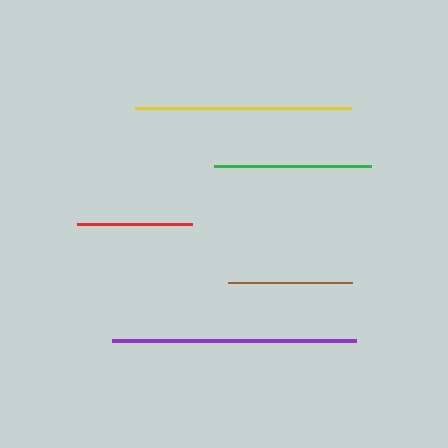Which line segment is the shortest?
The red line is the shortest at approximately 115 pixels.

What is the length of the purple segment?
The purple segment is approximately 244 pixels long.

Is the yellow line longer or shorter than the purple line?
The purple line is longer than the yellow line.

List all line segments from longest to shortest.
From longest to shortest: purple, yellow, green, brown, red.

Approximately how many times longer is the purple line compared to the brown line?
The purple line is approximately 2.0 times the length of the brown line.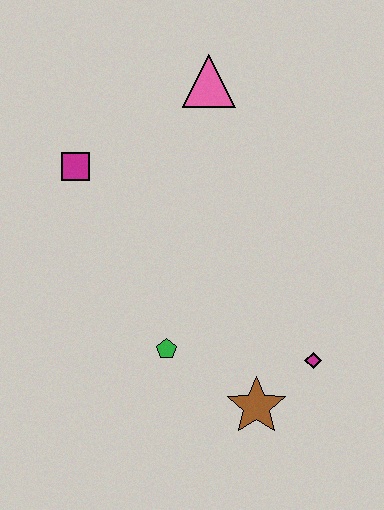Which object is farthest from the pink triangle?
The brown star is farthest from the pink triangle.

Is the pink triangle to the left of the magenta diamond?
Yes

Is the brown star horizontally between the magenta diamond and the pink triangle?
Yes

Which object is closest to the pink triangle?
The magenta square is closest to the pink triangle.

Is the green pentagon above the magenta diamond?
Yes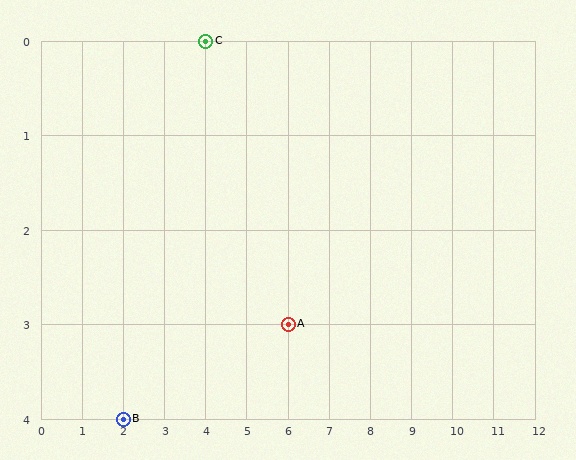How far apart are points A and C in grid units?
Points A and C are 2 columns and 3 rows apart (about 3.6 grid units diagonally).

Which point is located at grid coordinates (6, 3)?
Point A is at (6, 3).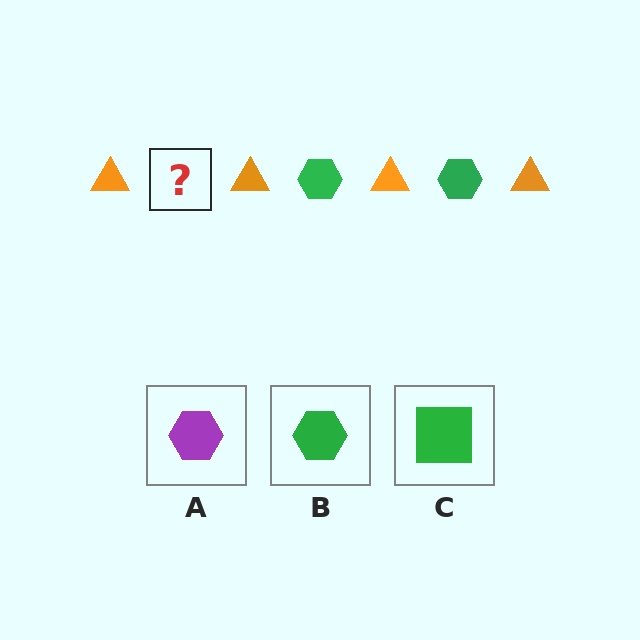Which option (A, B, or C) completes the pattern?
B.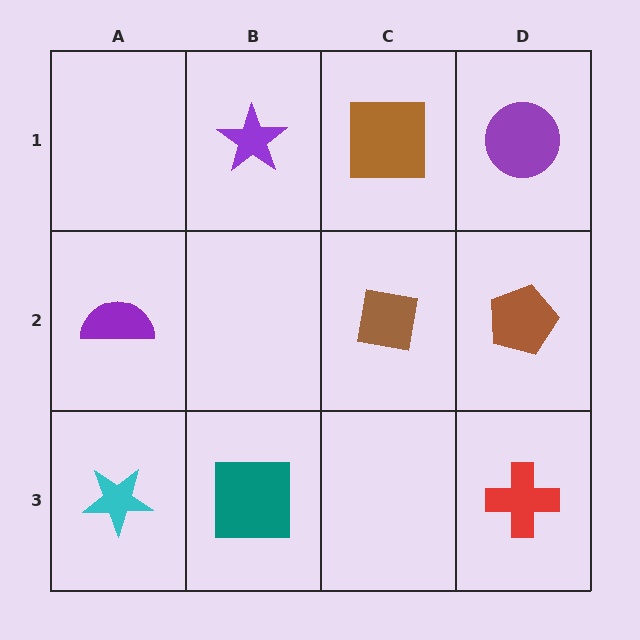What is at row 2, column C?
A brown square.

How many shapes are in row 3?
3 shapes.